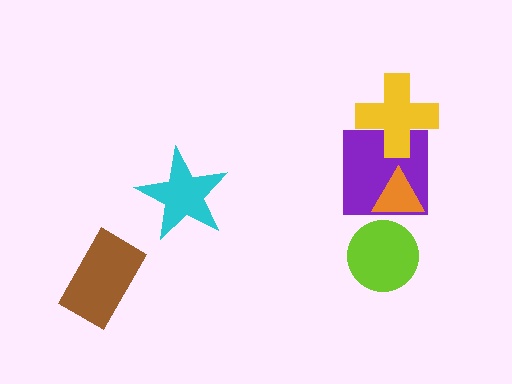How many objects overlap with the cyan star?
0 objects overlap with the cyan star.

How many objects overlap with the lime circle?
0 objects overlap with the lime circle.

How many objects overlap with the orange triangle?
1 object overlaps with the orange triangle.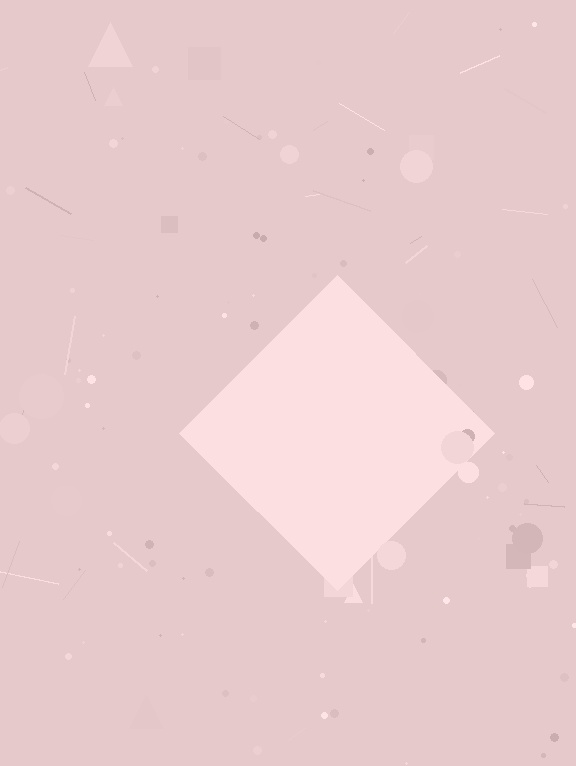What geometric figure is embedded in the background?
A diamond is embedded in the background.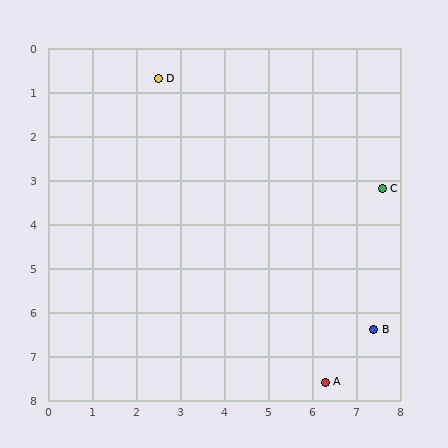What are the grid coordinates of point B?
Point B is at approximately (7.4, 6.4).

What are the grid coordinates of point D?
Point D is at approximately (2.5, 0.7).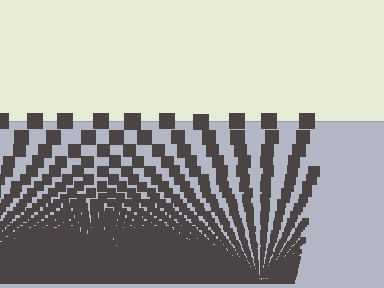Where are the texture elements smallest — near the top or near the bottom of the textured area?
Near the bottom.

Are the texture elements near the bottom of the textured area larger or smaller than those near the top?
Smaller. The gradient is inverted — elements near the bottom are smaller and denser.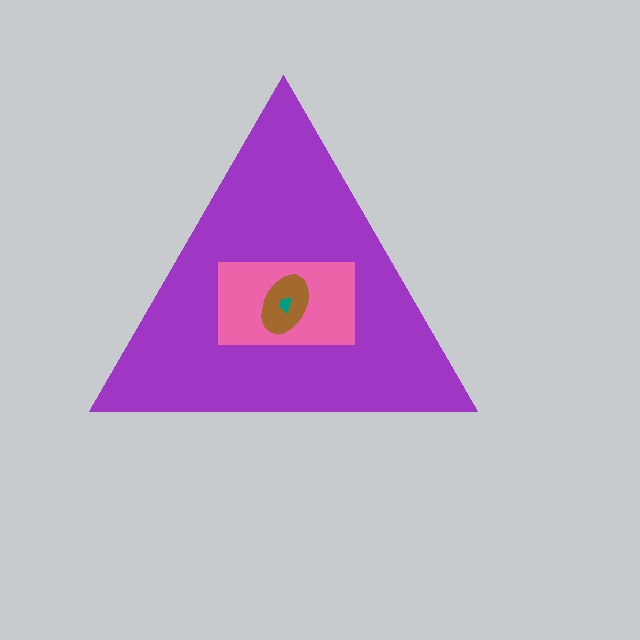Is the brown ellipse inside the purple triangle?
Yes.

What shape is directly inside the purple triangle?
The pink rectangle.